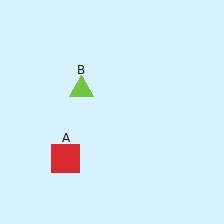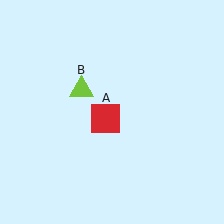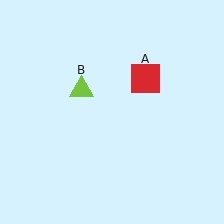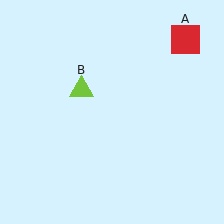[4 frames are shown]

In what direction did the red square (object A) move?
The red square (object A) moved up and to the right.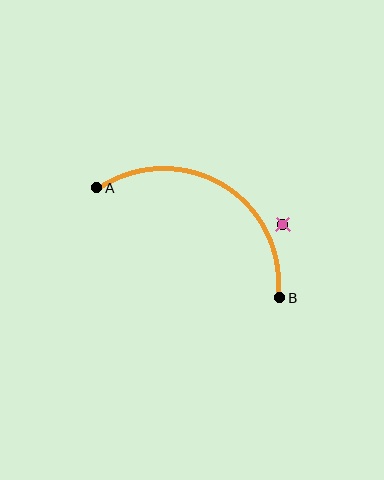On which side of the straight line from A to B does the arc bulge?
The arc bulges above the straight line connecting A and B.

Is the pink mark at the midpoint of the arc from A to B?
No — the pink mark does not lie on the arc at all. It sits slightly outside the curve.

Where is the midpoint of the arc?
The arc midpoint is the point on the curve farthest from the straight line joining A and B. It sits above that line.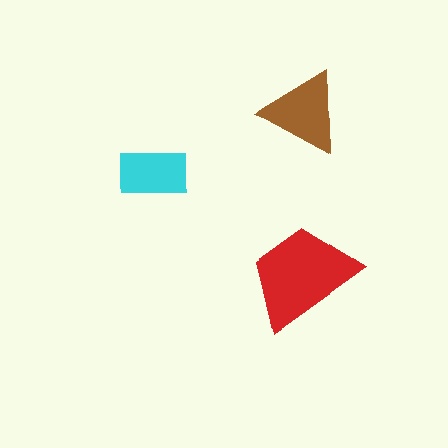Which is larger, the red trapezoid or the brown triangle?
The red trapezoid.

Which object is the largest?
The red trapezoid.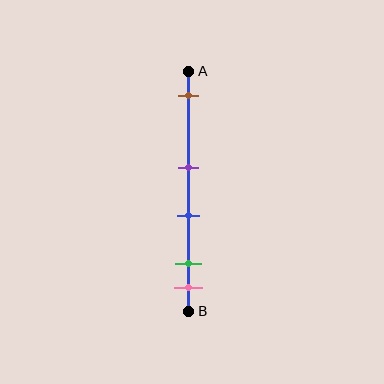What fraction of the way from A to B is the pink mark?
The pink mark is approximately 90% (0.9) of the way from A to B.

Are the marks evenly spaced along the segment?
No, the marks are not evenly spaced.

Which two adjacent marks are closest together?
The green and pink marks are the closest adjacent pair.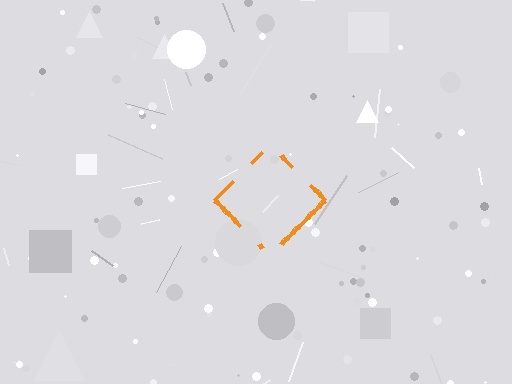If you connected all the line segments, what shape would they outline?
They would outline a diamond.